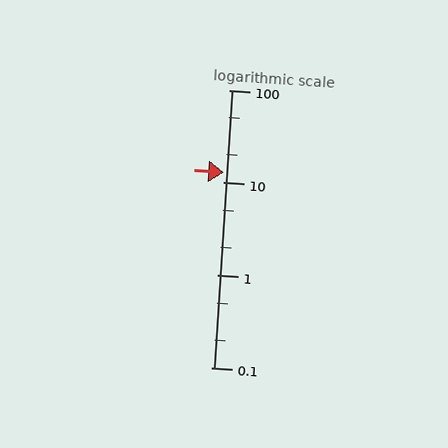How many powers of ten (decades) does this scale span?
The scale spans 3 decades, from 0.1 to 100.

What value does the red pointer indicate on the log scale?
The pointer indicates approximately 13.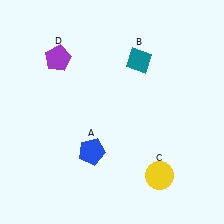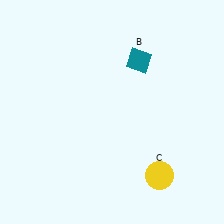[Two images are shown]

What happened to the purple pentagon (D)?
The purple pentagon (D) was removed in Image 2. It was in the top-left area of Image 1.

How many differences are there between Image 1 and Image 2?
There are 2 differences between the two images.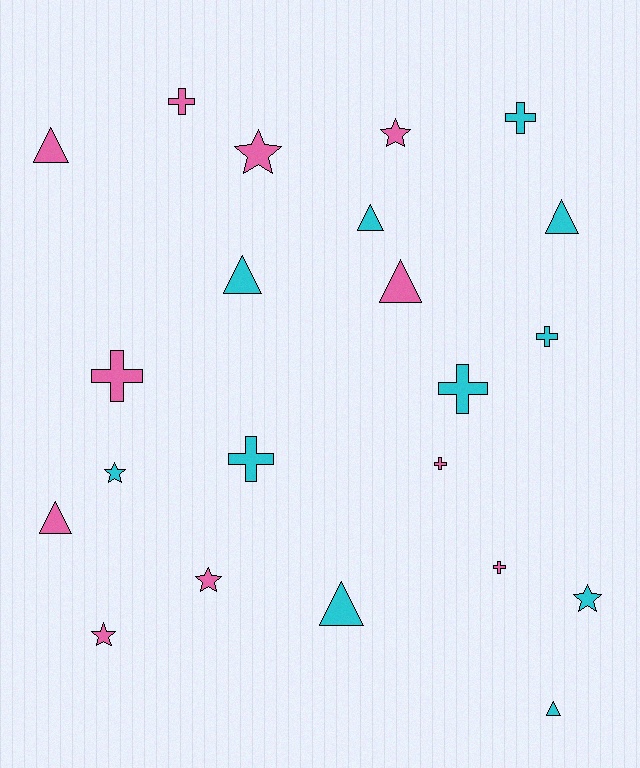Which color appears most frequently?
Pink, with 11 objects.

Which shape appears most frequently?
Cross, with 8 objects.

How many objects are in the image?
There are 22 objects.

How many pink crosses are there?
There are 4 pink crosses.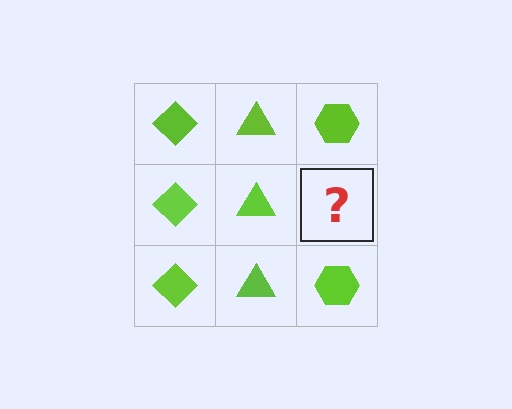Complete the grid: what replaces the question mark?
The question mark should be replaced with a lime hexagon.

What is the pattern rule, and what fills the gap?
The rule is that each column has a consistent shape. The gap should be filled with a lime hexagon.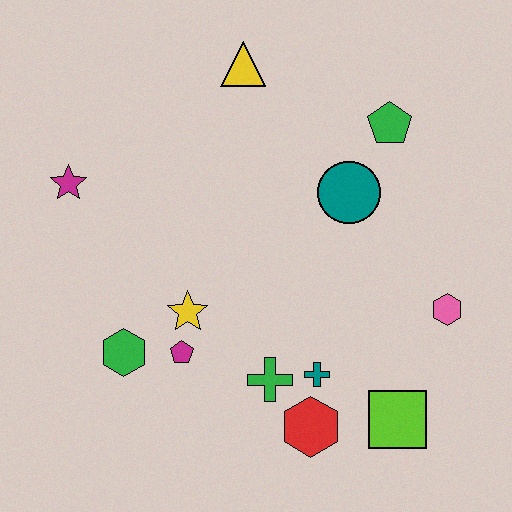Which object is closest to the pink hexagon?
The lime square is closest to the pink hexagon.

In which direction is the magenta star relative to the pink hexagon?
The magenta star is to the left of the pink hexagon.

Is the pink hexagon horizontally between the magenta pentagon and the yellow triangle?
No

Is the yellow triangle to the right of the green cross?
No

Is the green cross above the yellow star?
No